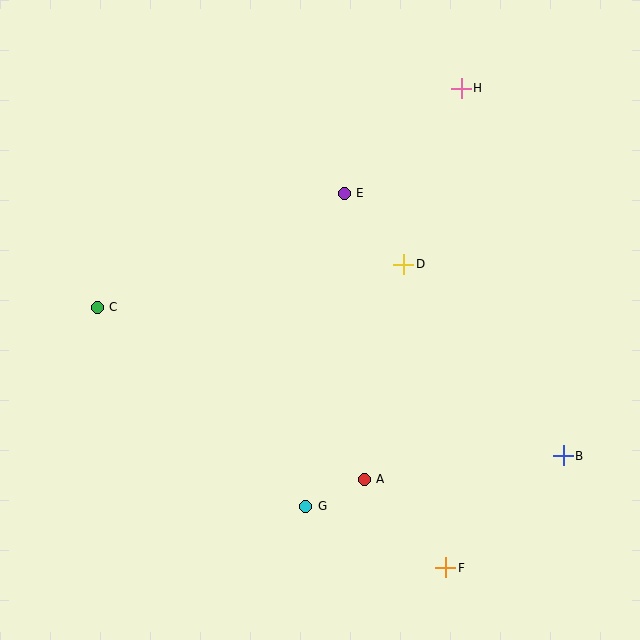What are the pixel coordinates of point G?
Point G is at (306, 506).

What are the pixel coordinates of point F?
Point F is at (446, 568).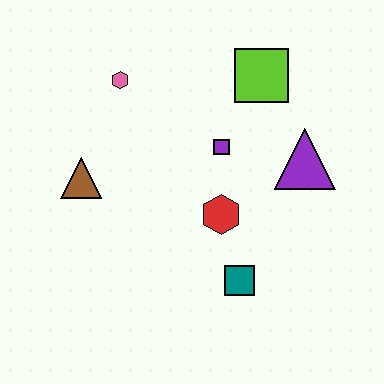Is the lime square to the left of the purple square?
No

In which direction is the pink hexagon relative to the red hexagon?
The pink hexagon is above the red hexagon.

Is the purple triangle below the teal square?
No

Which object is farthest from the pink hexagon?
The teal square is farthest from the pink hexagon.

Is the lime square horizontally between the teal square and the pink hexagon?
No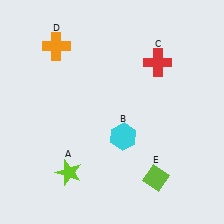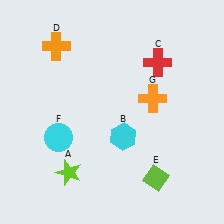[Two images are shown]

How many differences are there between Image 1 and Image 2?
There are 2 differences between the two images.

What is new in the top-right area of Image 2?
An orange cross (G) was added in the top-right area of Image 2.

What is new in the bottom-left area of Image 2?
A cyan circle (F) was added in the bottom-left area of Image 2.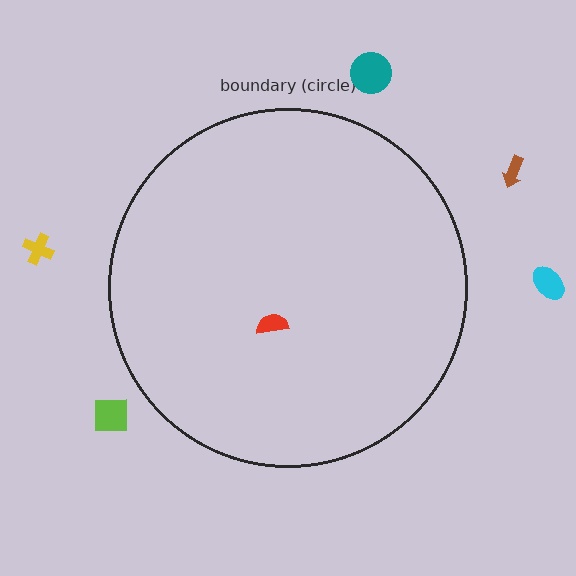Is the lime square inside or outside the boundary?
Outside.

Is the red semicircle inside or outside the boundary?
Inside.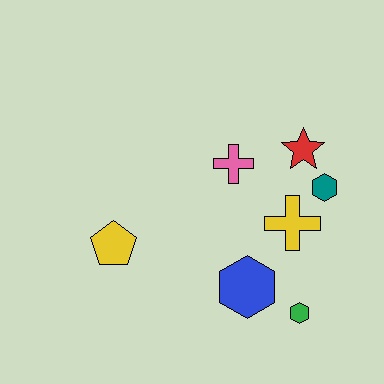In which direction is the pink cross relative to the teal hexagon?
The pink cross is to the left of the teal hexagon.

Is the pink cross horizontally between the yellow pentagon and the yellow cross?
Yes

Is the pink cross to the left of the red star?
Yes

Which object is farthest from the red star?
The yellow pentagon is farthest from the red star.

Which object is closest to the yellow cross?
The teal hexagon is closest to the yellow cross.